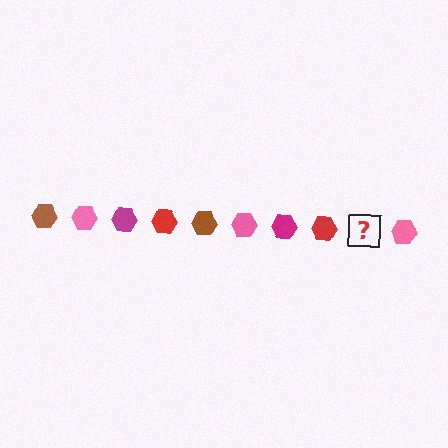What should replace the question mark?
The question mark should be replaced with a brown hexagon.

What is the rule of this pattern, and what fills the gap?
The rule is that the pattern cycles through brown, pink, magenta, red hexagons. The gap should be filled with a brown hexagon.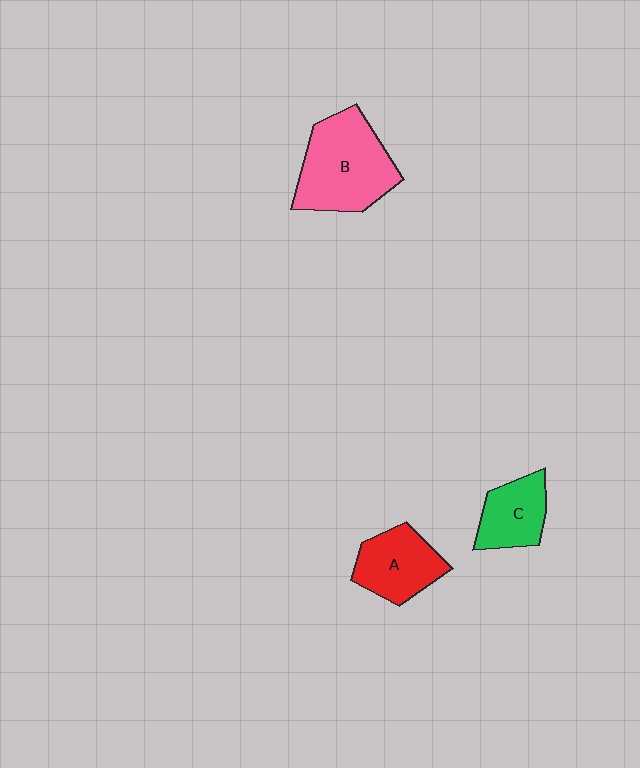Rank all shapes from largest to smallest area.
From largest to smallest: B (pink), A (red), C (green).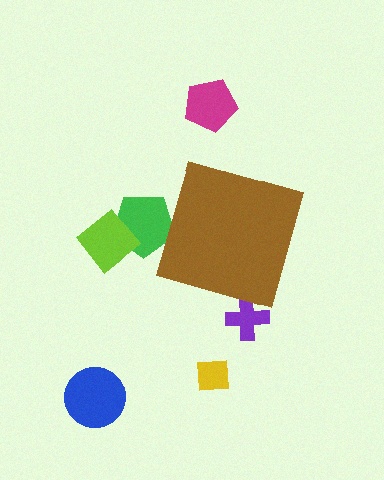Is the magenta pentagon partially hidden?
No, the magenta pentagon is fully visible.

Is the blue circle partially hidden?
No, the blue circle is fully visible.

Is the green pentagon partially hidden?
Yes, the green pentagon is partially hidden behind the brown diamond.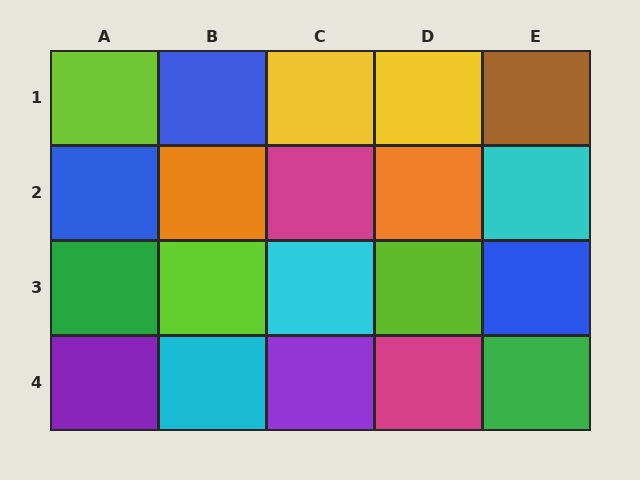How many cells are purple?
2 cells are purple.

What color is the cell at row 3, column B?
Lime.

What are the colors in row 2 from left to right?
Blue, orange, magenta, orange, cyan.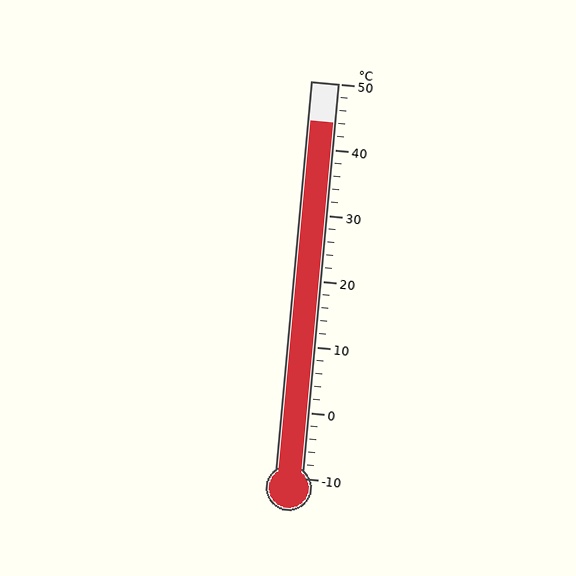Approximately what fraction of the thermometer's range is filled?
The thermometer is filled to approximately 90% of its range.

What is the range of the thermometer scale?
The thermometer scale ranges from -10°C to 50°C.